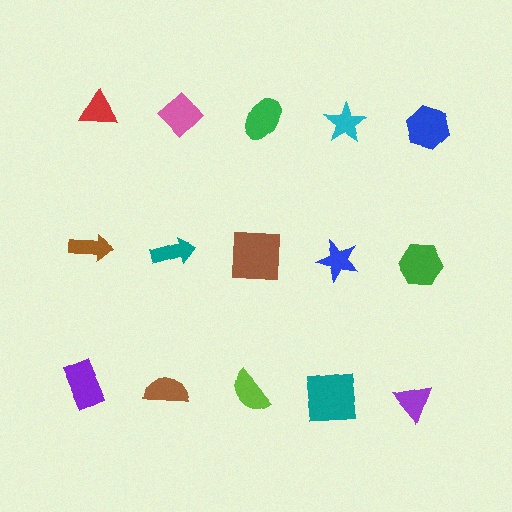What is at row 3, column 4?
A teal square.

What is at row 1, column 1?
A red triangle.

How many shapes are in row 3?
5 shapes.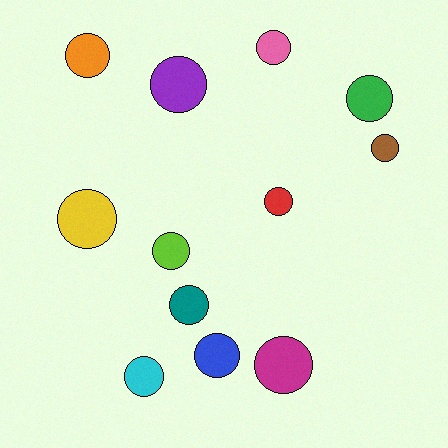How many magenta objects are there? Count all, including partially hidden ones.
There is 1 magenta object.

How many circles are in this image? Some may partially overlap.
There are 12 circles.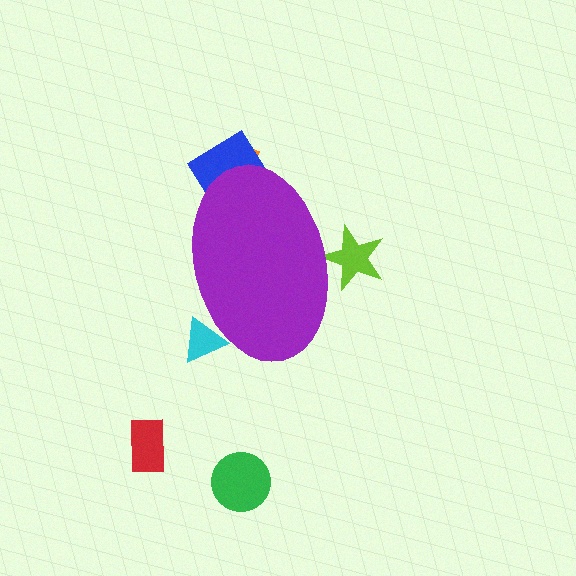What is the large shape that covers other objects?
A purple ellipse.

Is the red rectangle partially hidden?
No, the red rectangle is fully visible.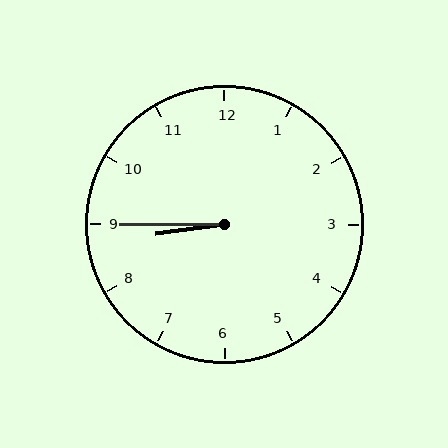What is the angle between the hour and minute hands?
Approximately 8 degrees.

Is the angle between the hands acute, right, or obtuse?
It is acute.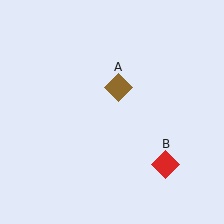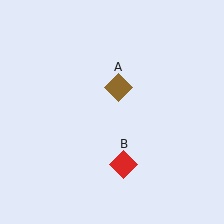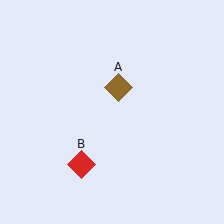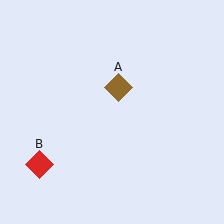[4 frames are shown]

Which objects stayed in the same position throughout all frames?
Brown diamond (object A) remained stationary.